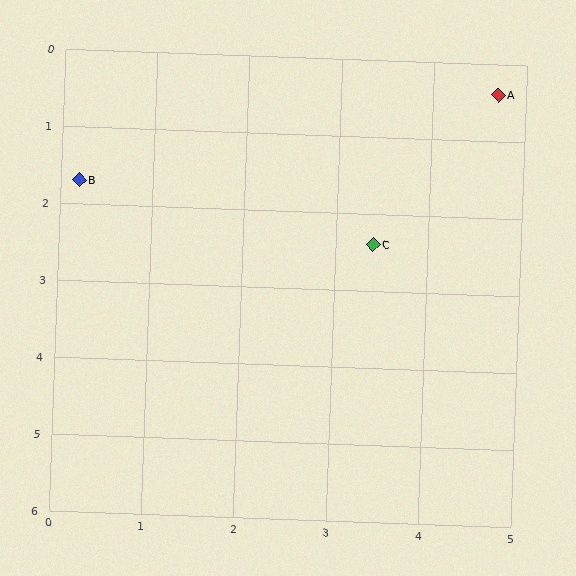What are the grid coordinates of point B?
Point B is at approximately (0.2, 1.7).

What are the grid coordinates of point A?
Point A is at approximately (4.7, 0.4).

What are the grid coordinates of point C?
Point C is at approximately (3.4, 2.4).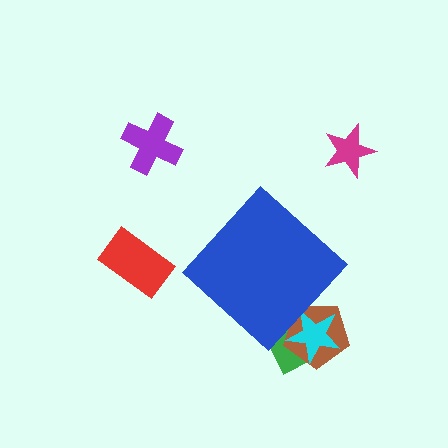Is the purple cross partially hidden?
No, the purple cross is fully visible.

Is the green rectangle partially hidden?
Yes, the green rectangle is partially hidden behind the blue diamond.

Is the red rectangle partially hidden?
No, the red rectangle is fully visible.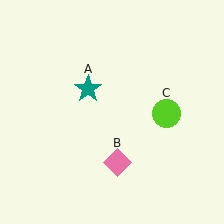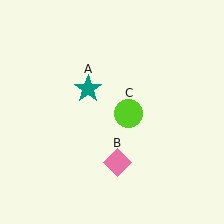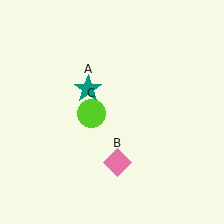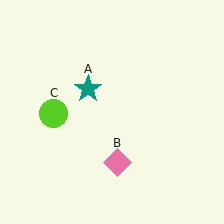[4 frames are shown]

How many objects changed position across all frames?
1 object changed position: lime circle (object C).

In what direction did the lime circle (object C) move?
The lime circle (object C) moved left.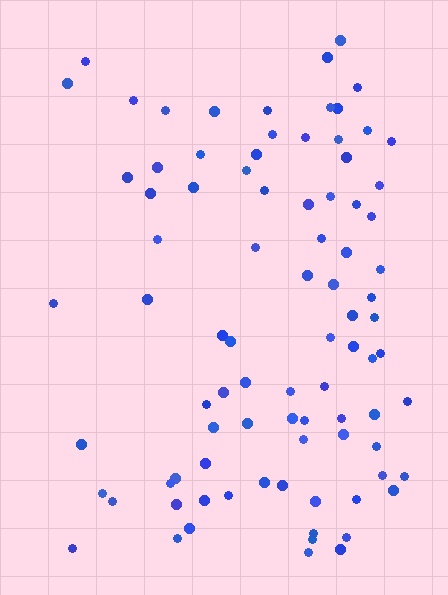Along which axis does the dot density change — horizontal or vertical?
Horizontal.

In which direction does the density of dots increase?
From left to right, with the right side densest.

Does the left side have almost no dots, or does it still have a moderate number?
Still a moderate number, just noticeably fewer than the right.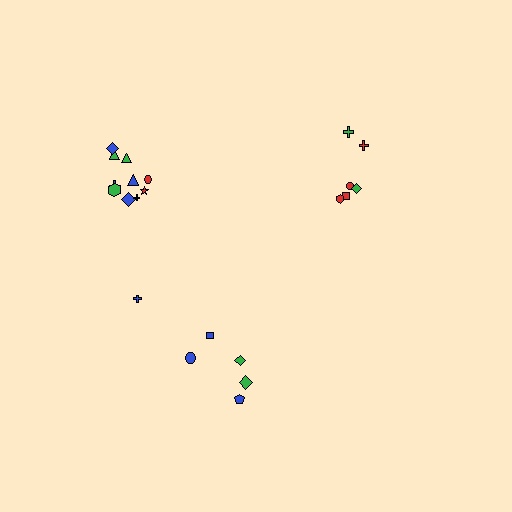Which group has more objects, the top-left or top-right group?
The top-left group.